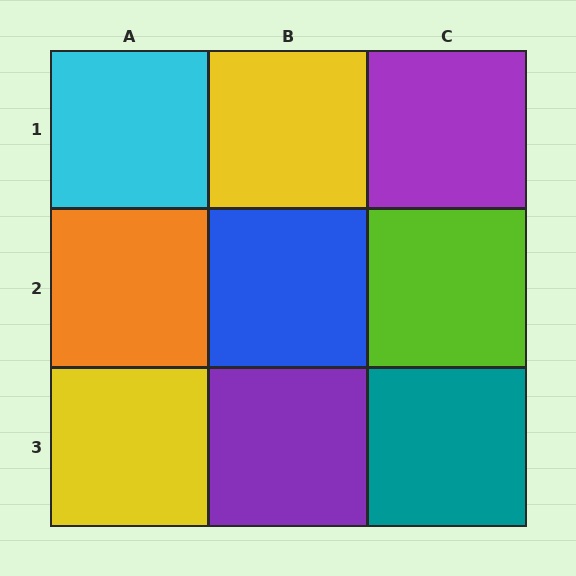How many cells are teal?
1 cell is teal.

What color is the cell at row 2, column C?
Lime.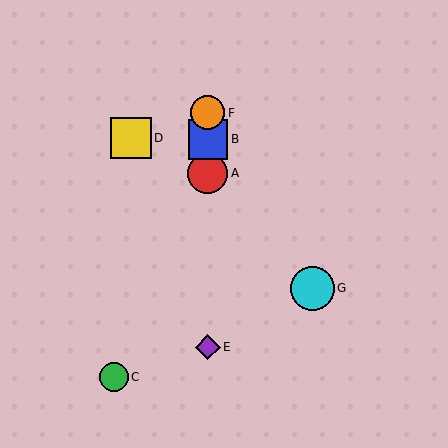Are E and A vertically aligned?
Yes, both are at x≈208.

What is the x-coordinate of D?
Object D is at x≈131.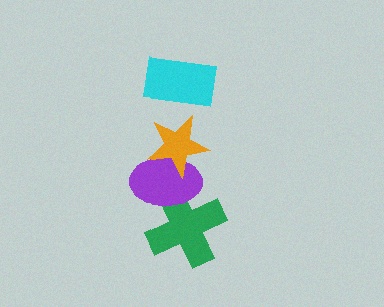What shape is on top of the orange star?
The cyan rectangle is on top of the orange star.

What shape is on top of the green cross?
The purple ellipse is on top of the green cross.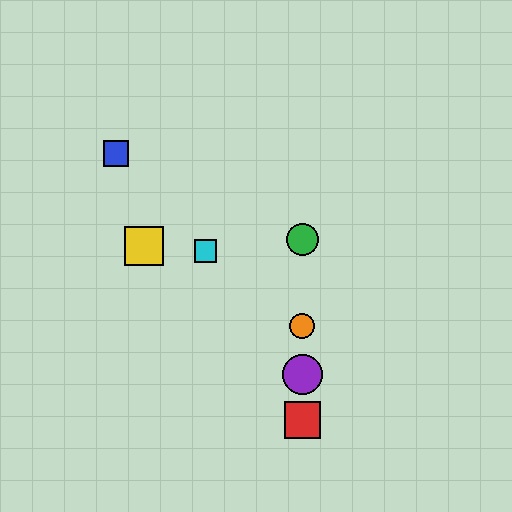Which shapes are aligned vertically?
The red square, the green circle, the purple circle, the orange circle are aligned vertically.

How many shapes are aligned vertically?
4 shapes (the red square, the green circle, the purple circle, the orange circle) are aligned vertically.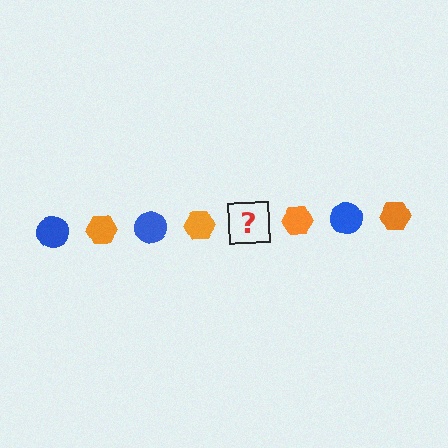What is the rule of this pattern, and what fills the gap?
The rule is that the pattern alternates between blue circle and orange hexagon. The gap should be filled with a blue circle.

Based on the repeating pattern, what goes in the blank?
The blank should be a blue circle.